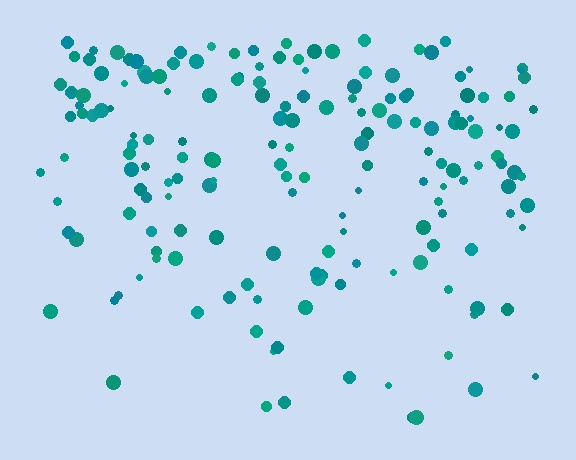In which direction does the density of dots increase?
From bottom to top, with the top side densest.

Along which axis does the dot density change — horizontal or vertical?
Vertical.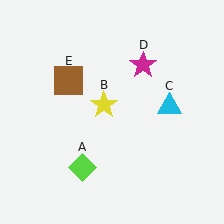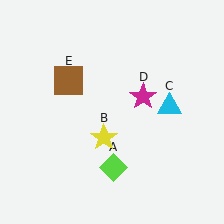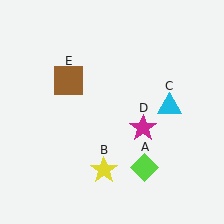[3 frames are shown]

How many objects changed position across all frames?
3 objects changed position: lime diamond (object A), yellow star (object B), magenta star (object D).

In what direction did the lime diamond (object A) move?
The lime diamond (object A) moved right.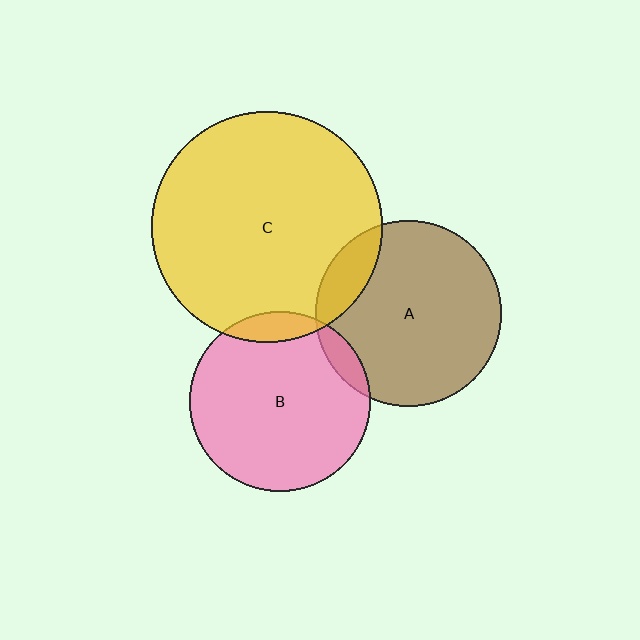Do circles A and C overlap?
Yes.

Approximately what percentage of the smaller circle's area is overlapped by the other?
Approximately 15%.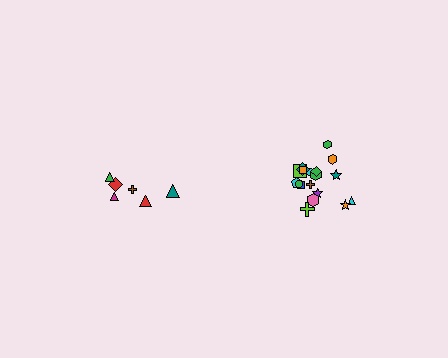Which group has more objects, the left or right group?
The right group.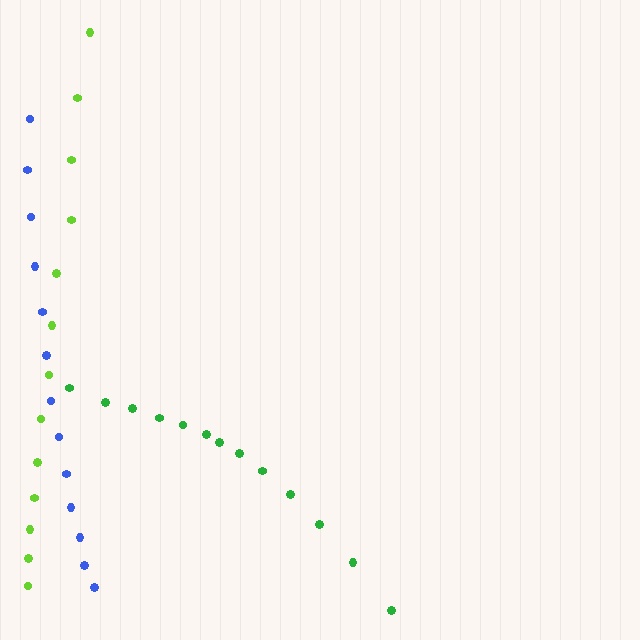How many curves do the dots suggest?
There are 3 distinct paths.